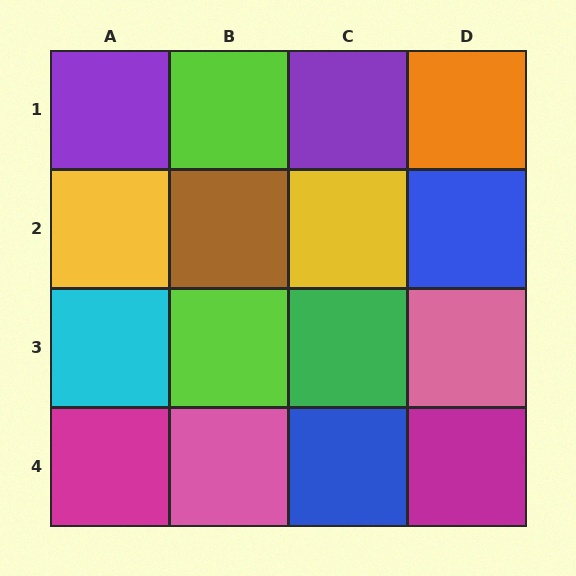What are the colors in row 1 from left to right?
Purple, lime, purple, orange.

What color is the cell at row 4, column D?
Magenta.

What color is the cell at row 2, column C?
Yellow.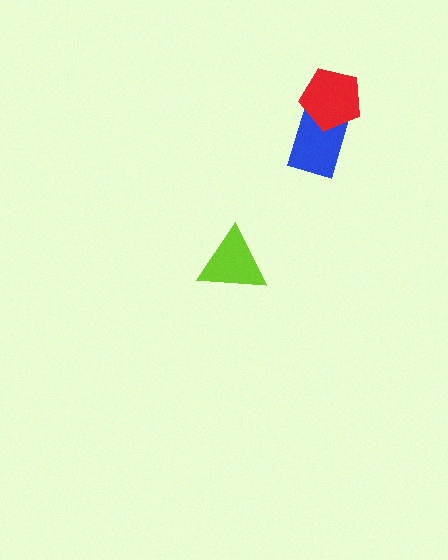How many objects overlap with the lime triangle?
0 objects overlap with the lime triangle.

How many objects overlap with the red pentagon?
1 object overlaps with the red pentagon.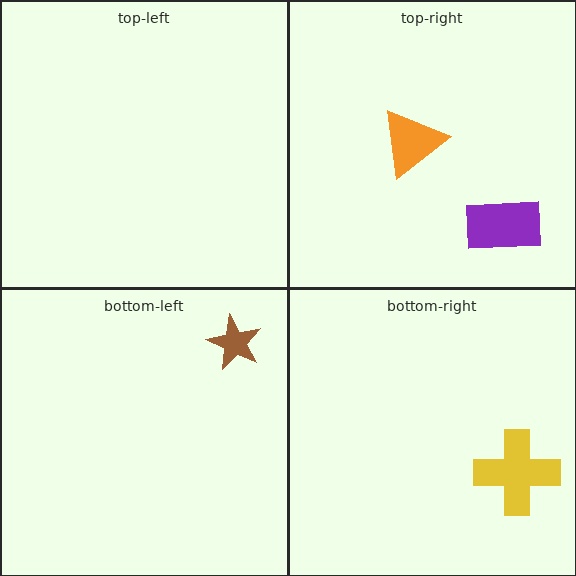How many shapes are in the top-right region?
2.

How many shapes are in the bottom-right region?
1.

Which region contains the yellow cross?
The bottom-right region.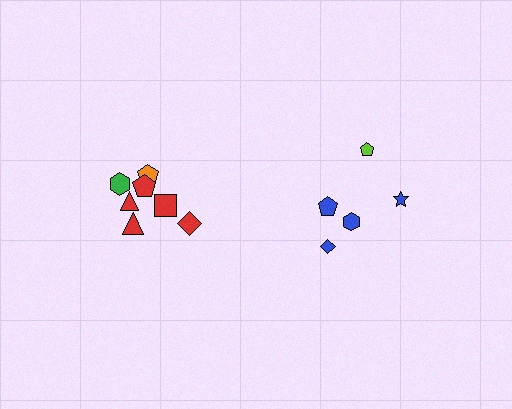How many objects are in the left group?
There are 7 objects.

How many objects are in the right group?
There are 5 objects.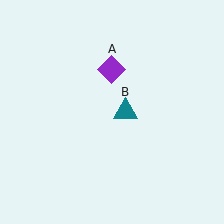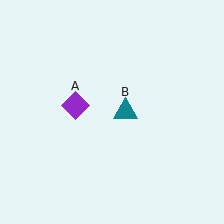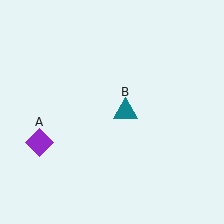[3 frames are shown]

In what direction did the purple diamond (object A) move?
The purple diamond (object A) moved down and to the left.